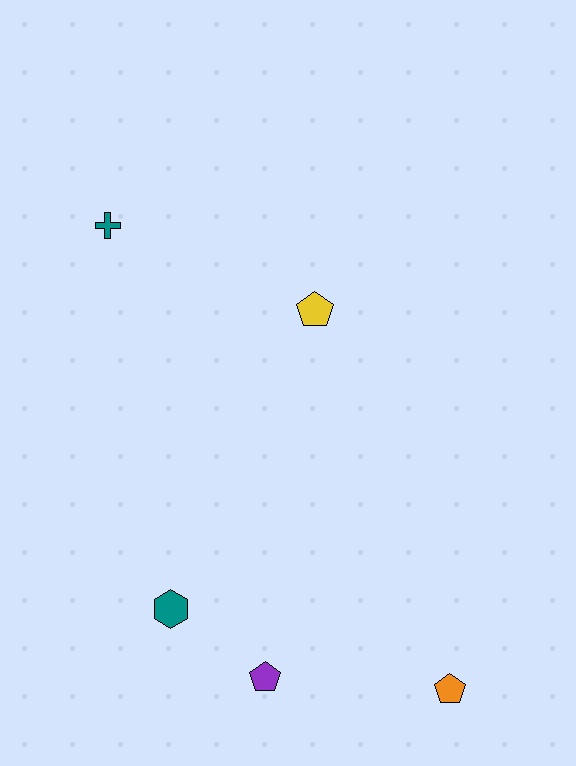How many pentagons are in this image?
There are 3 pentagons.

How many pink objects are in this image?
There are no pink objects.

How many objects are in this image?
There are 5 objects.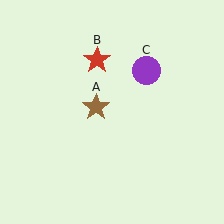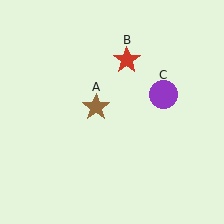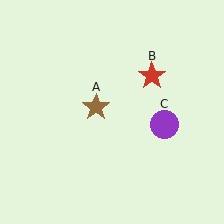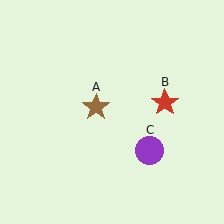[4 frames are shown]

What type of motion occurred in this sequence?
The red star (object B), purple circle (object C) rotated clockwise around the center of the scene.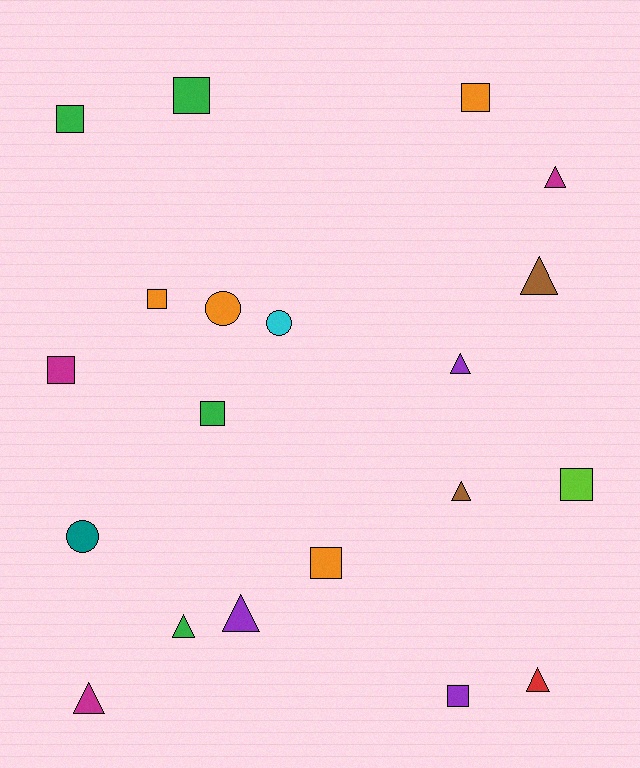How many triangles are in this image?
There are 8 triangles.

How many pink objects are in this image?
There are no pink objects.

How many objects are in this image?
There are 20 objects.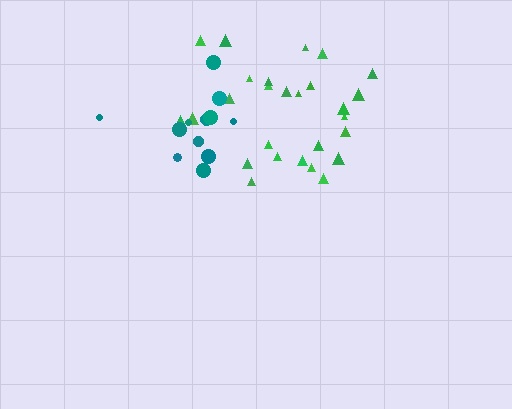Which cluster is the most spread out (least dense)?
Green.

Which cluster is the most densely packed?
Teal.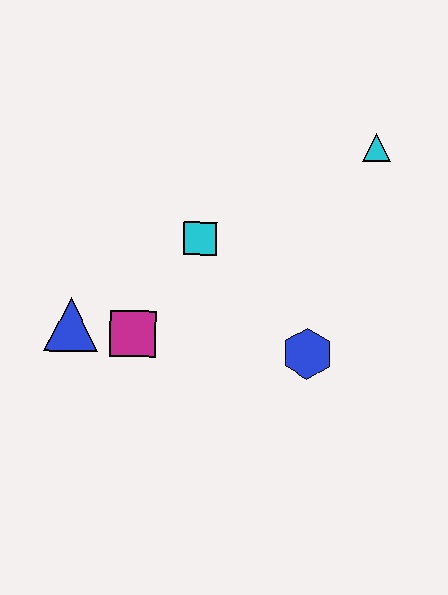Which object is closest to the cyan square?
The magenta square is closest to the cyan square.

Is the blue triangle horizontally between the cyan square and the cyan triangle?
No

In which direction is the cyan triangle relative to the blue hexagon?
The cyan triangle is above the blue hexagon.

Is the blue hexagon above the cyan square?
No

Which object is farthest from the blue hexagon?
The blue triangle is farthest from the blue hexagon.